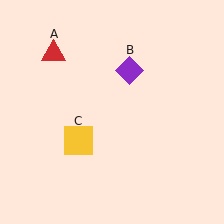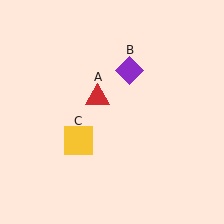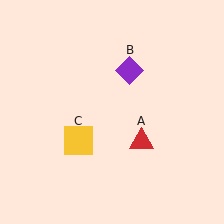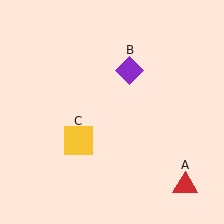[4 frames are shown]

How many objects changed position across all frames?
1 object changed position: red triangle (object A).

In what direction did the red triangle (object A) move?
The red triangle (object A) moved down and to the right.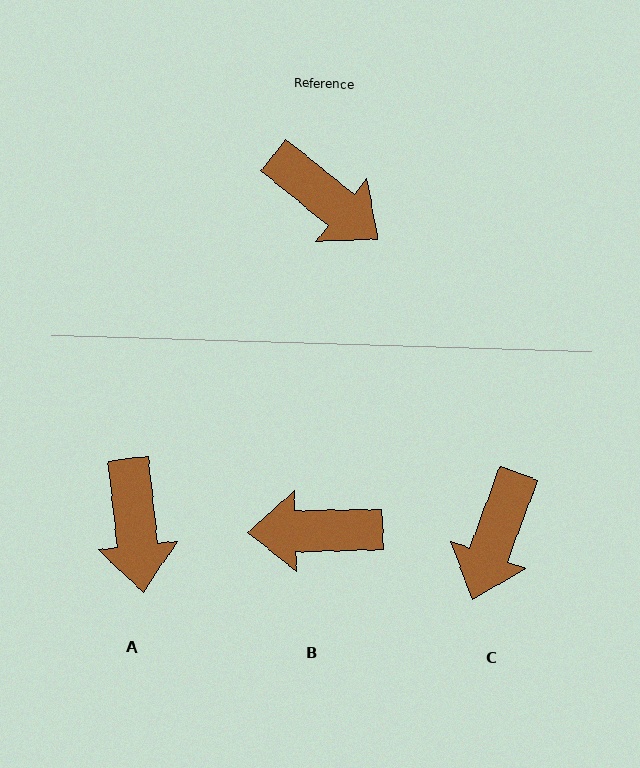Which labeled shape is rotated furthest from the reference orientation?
B, about 140 degrees away.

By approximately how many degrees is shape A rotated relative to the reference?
Approximately 45 degrees clockwise.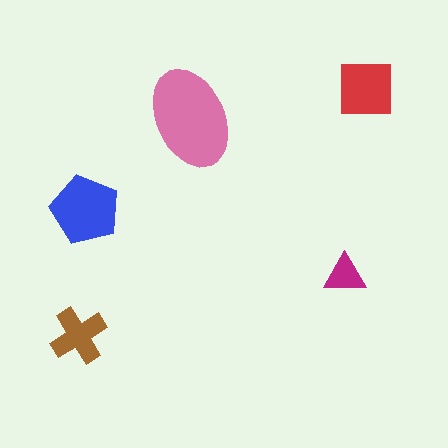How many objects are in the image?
There are 5 objects in the image.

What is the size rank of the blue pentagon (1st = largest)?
2nd.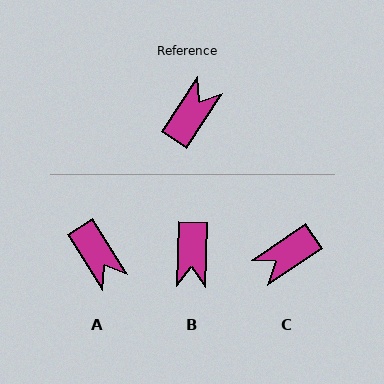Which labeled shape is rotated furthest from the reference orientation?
C, about 158 degrees away.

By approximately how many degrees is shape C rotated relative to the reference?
Approximately 158 degrees counter-clockwise.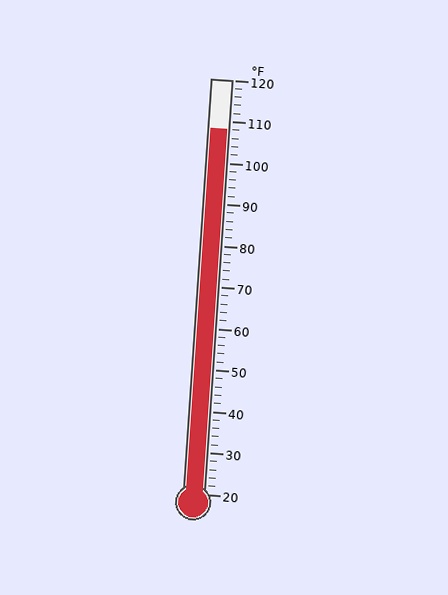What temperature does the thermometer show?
The thermometer shows approximately 108°F.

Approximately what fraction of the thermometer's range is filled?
The thermometer is filled to approximately 90% of its range.